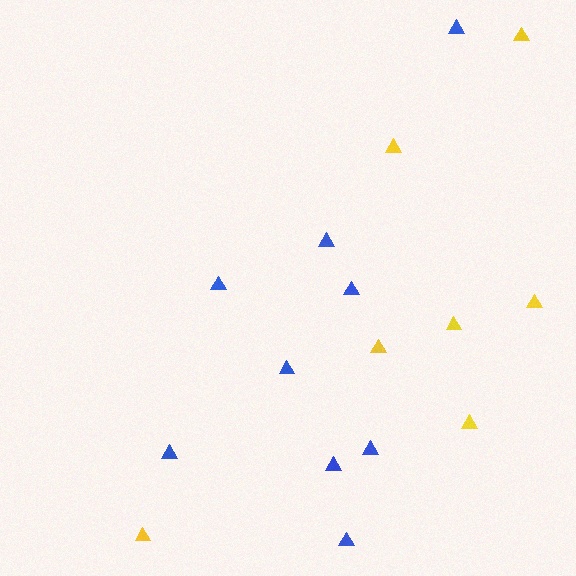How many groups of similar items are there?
There are 2 groups: one group of blue triangles (9) and one group of yellow triangles (7).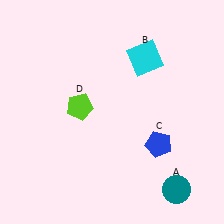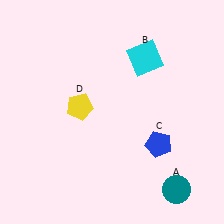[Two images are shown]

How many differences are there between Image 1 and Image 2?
There is 1 difference between the two images.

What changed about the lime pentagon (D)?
In Image 1, D is lime. In Image 2, it changed to yellow.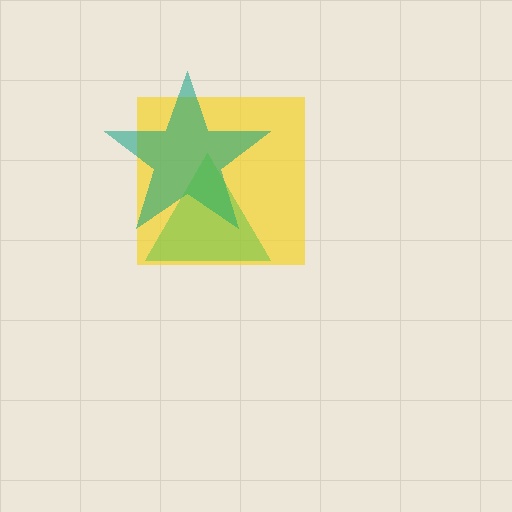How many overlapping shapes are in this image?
There are 3 overlapping shapes in the image.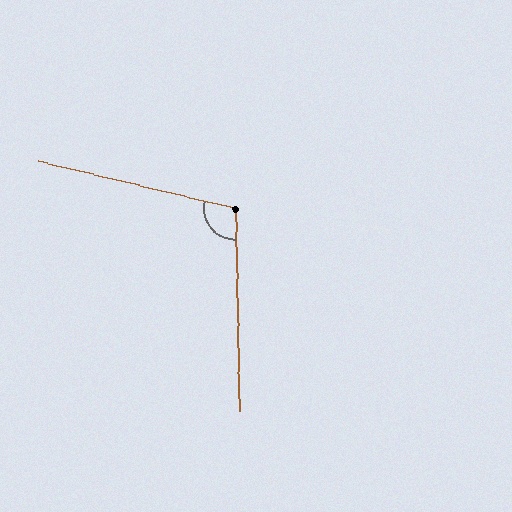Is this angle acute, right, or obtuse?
It is obtuse.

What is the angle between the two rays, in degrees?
Approximately 105 degrees.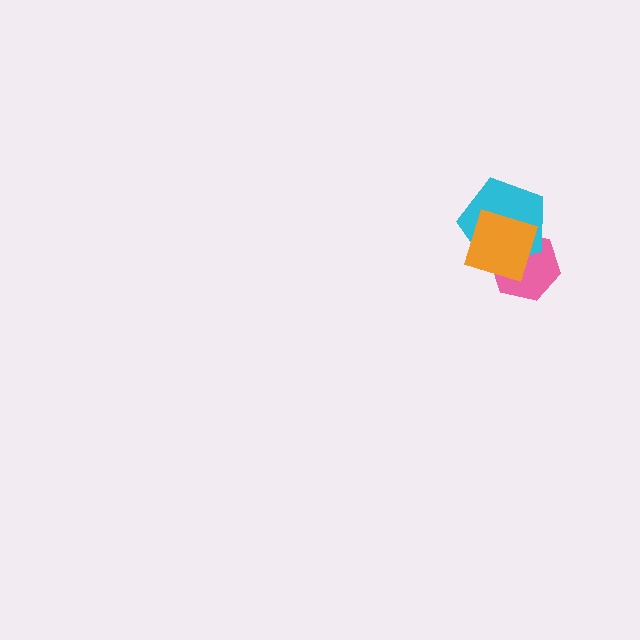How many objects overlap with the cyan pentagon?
2 objects overlap with the cyan pentagon.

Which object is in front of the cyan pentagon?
The orange diamond is in front of the cyan pentagon.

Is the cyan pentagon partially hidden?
Yes, it is partially covered by another shape.